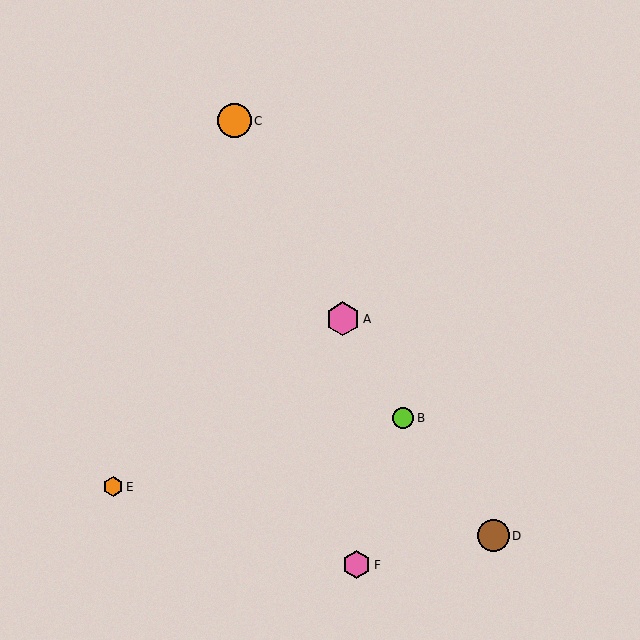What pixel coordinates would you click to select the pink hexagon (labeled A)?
Click at (343, 319) to select the pink hexagon A.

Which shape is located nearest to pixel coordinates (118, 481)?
The orange hexagon (labeled E) at (113, 487) is nearest to that location.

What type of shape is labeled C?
Shape C is an orange circle.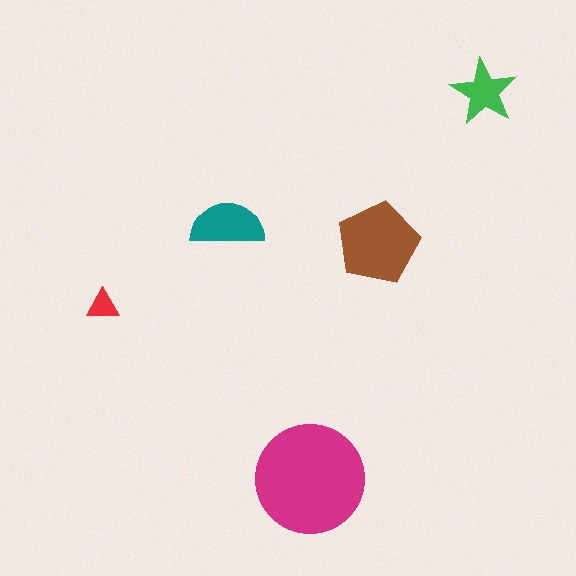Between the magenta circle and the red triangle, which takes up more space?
The magenta circle.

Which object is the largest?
The magenta circle.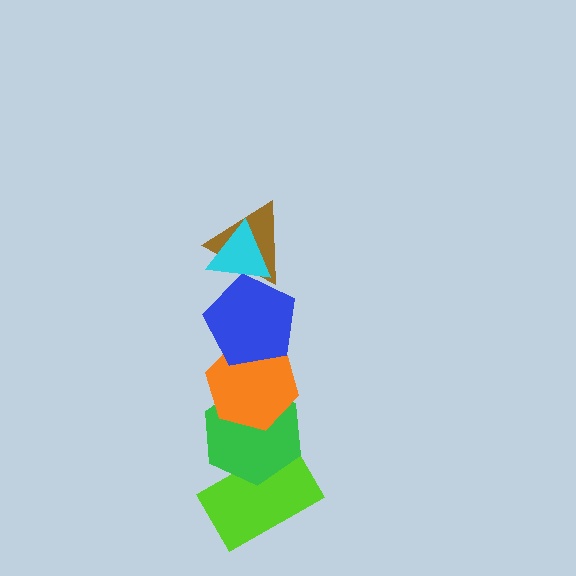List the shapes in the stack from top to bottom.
From top to bottom: the cyan triangle, the brown triangle, the blue pentagon, the orange hexagon, the green hexagon, the lime rectangle.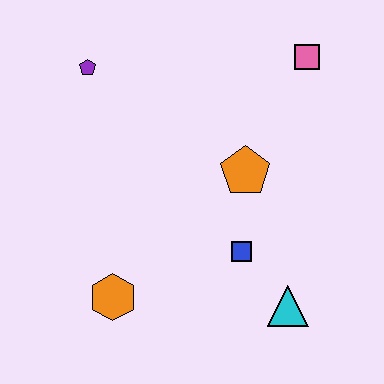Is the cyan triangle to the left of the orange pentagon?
No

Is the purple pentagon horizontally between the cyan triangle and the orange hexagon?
No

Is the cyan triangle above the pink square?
No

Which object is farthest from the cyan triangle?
The purple pentagon is farthest from the cyan triangle.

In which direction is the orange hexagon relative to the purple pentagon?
The orange hexagon is below the purple pentagon.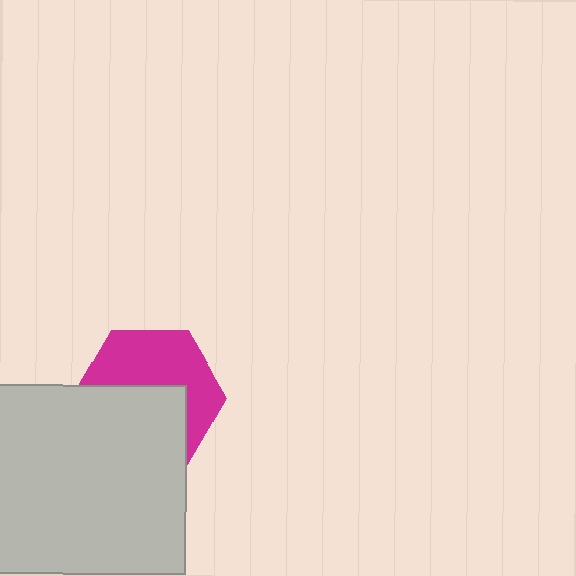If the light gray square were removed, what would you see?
You would see the complete magenta hexagon.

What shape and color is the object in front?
The object in front is a light gray square.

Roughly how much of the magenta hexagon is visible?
About half of it is visible (roughly 50%).